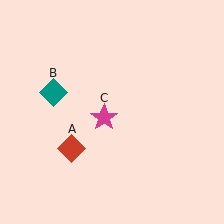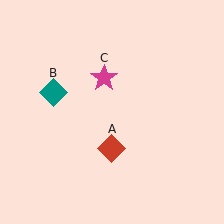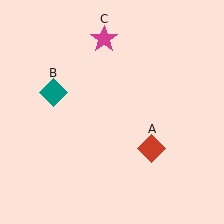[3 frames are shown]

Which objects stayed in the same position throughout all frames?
Teal diamond (object B) remained stationary.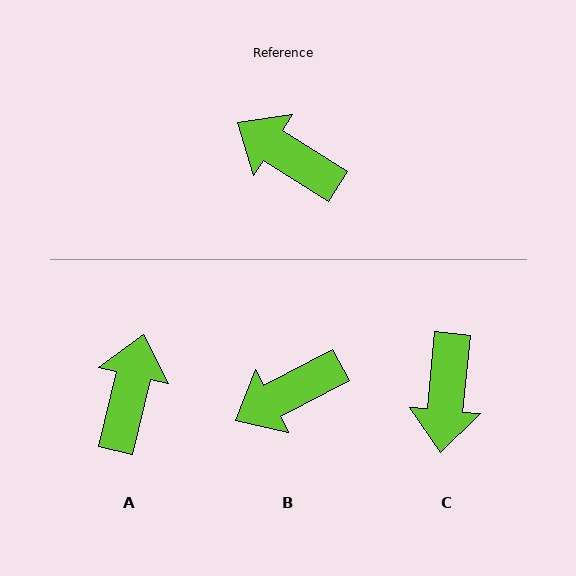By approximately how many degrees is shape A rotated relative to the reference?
Approximately 71 degrees clockwise.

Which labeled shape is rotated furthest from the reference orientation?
C, about 117 degrees away.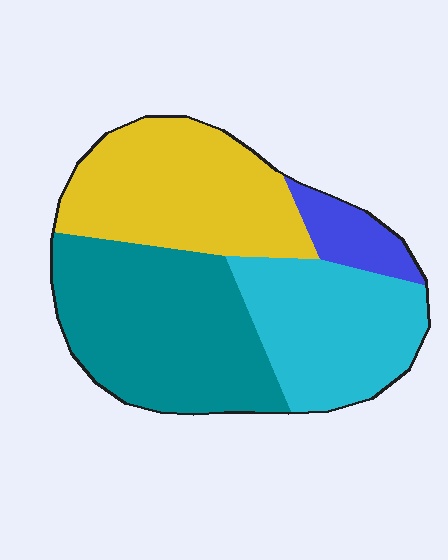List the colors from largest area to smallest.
From largest to smallest: teal, yellow, cyan, blue.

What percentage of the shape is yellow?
Yellow covers around 30% of the shape.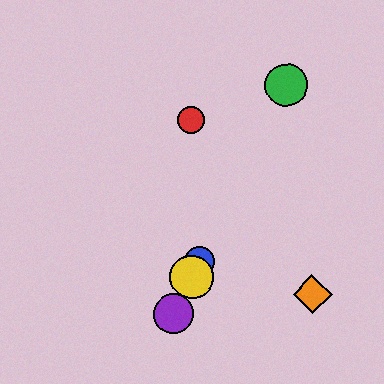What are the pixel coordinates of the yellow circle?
The yellow circle is at (192, 277).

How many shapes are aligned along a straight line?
4 shapes (the blue circle, the green circle, the yellow circle, the purple circle) are aligned along a straight line.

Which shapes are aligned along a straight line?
The blue circle, the green circle, the yellow circle, the purple circle are aligned along a straight line.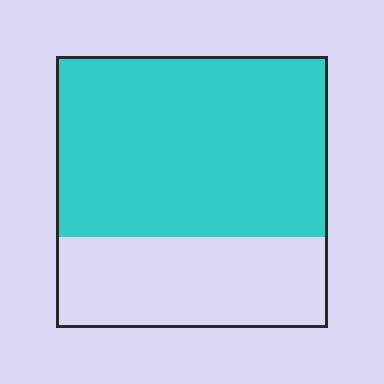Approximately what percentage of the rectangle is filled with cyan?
Approximately 65%.